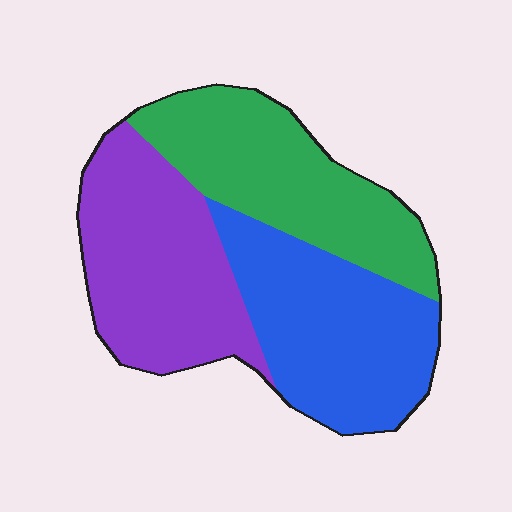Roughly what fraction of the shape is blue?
Blue takes up about one third (1/3) of the shape.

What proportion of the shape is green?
Green takes up about one third (1/3) of the shape.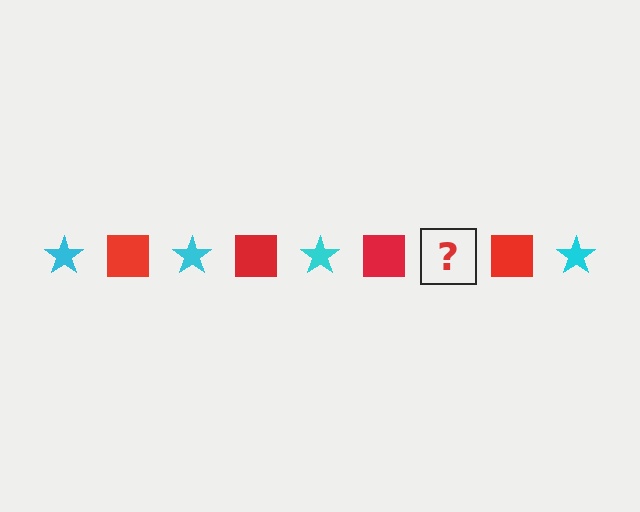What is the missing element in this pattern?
The missing element is a cyan star.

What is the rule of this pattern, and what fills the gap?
The rule is that the pattern alternates between cyan star and red square. The gap should be filled with a cyan star.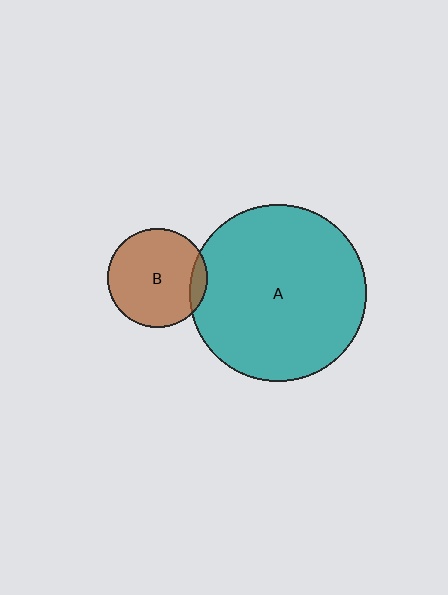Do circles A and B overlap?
Yes.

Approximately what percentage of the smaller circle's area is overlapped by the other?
Approximately 10%.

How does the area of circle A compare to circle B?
Approximately 3.2 times.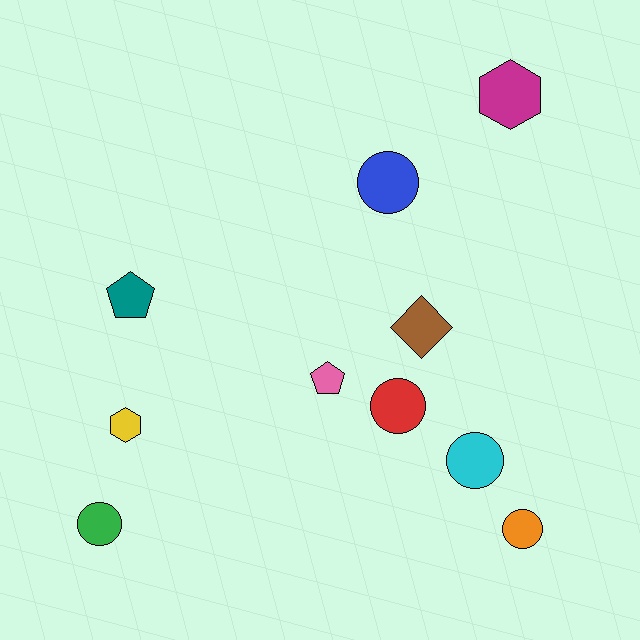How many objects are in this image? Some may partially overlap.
There are 10 objects.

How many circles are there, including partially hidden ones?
There are 5 circles.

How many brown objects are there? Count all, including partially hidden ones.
There is 1 brown object.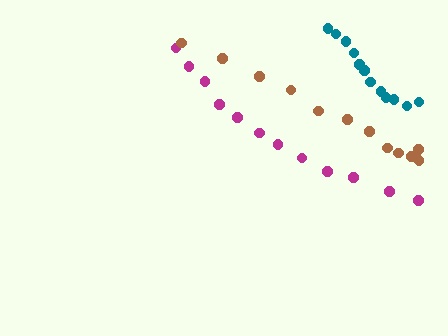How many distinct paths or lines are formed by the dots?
There are 3 distinct paths.